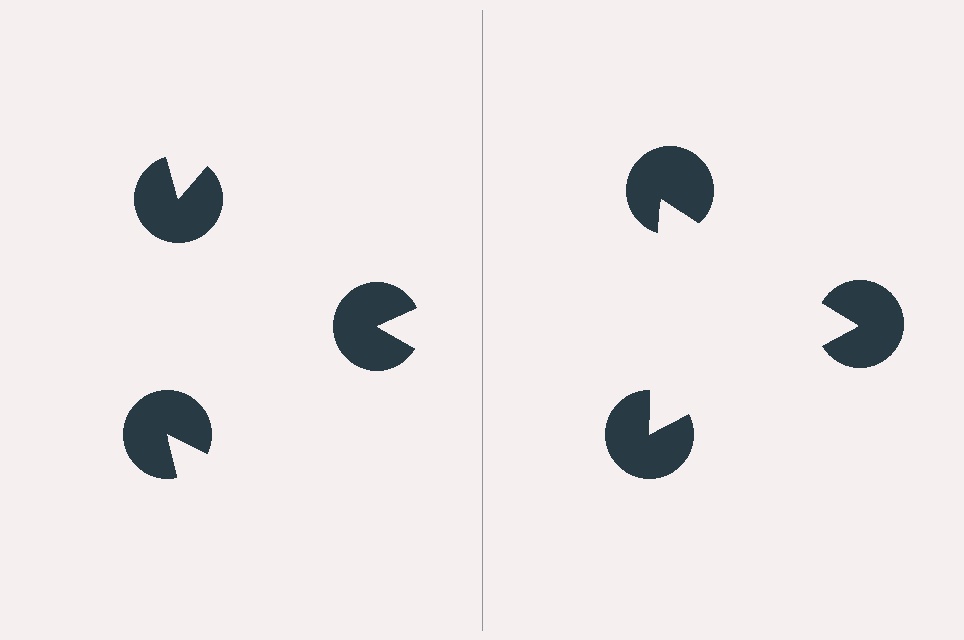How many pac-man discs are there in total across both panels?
6 — 3 on each side.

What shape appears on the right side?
An illusory triangle.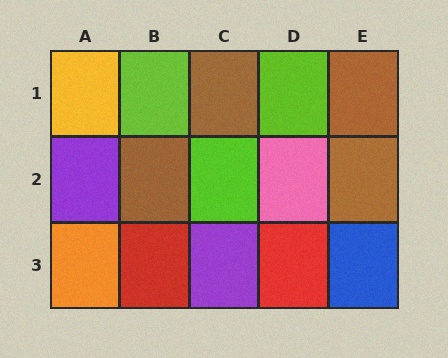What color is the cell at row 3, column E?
Blue.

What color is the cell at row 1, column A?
Yellow.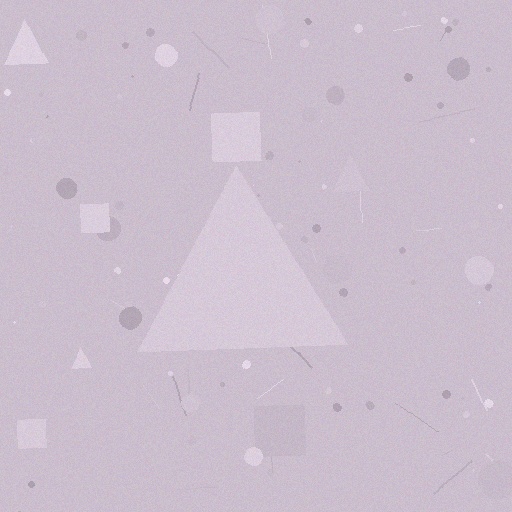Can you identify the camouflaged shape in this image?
The camouflaged shape is a triangle.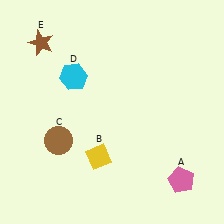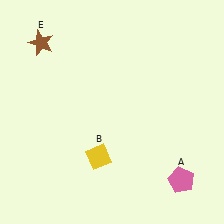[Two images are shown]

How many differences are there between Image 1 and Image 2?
There are 2 differences between the two images.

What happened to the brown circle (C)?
The brown circle (C) was removed in Image 2. It was in the bottom-left area of Image 1.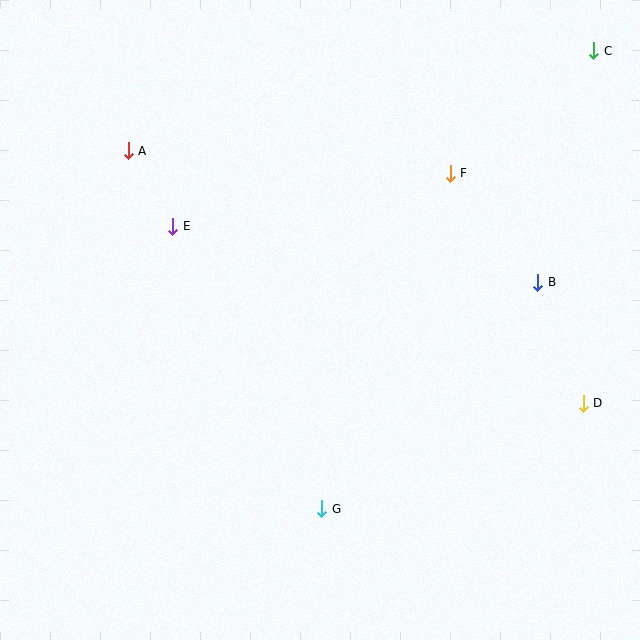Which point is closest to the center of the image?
Point E at (173, 226) is closest to the center.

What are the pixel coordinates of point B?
Point B is at (538, 282).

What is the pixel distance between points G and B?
The distance between G and B is 313 pixels.